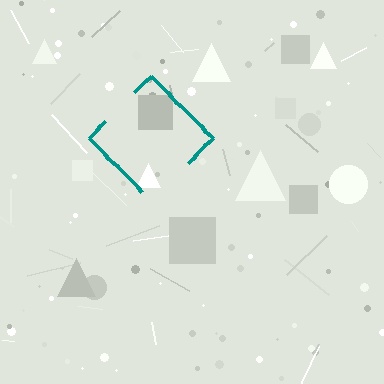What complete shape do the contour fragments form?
The contour fragments form a diamond.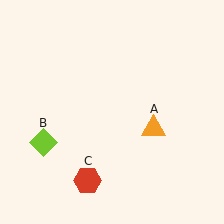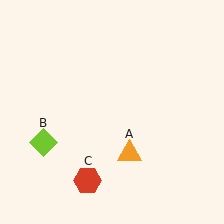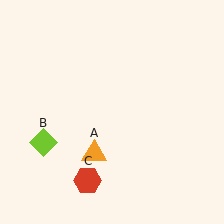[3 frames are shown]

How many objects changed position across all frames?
1 object changed position: orange triangle (object A).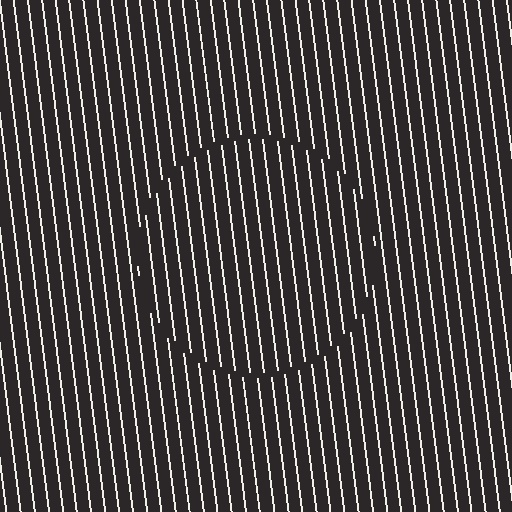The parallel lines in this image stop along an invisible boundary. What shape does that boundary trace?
An illusory circle. The interior of the shape contains the same grating, shifted by half a period — the contour is defined by the phase discontinuity where line-ends from the inner and outer gratings abut.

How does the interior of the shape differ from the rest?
The interior of the shape contains the same grating, shifted by half a period — the contour is defined by the phase discontinuity where line-ends from the inner and outer gratings abut.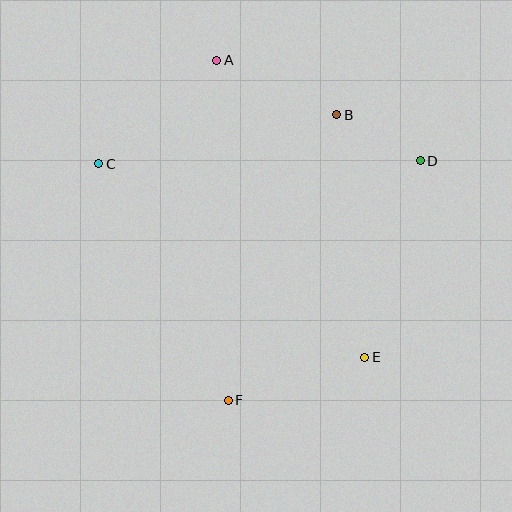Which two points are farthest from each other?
Points A and F are farthest from each other.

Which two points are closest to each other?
Points B and D are closest to each other.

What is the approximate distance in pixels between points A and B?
The distance between A and B is approximately 132 pixels.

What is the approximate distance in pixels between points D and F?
The distance between D and F is approximately 307 pixels.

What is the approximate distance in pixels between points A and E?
The distance between A and E is approximately 332 pixels.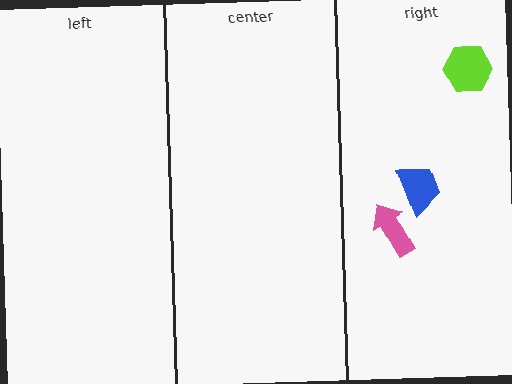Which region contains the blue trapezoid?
The right region.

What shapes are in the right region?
The blue trapezoid, the lime hexagon, the pink arrow.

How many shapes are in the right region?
3.